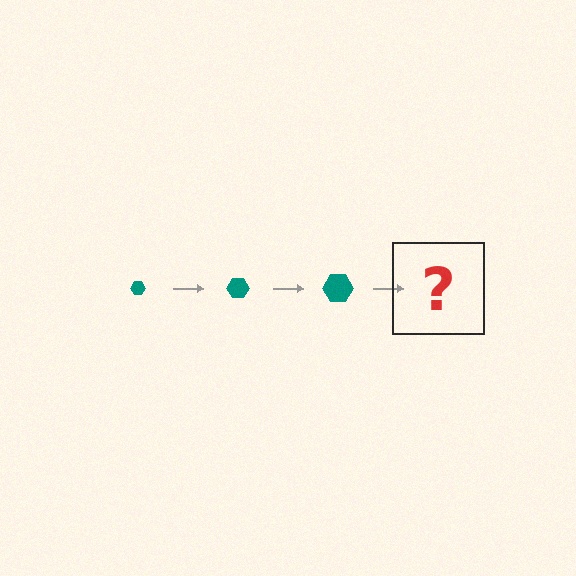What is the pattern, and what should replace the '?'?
The pattern is that the hexagon gets progressively larger each step. The '?' should be a teal hexagon, larger than the previous one.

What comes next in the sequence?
The next element should be a teal hexagon, larger than the previous one.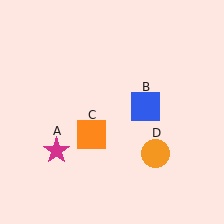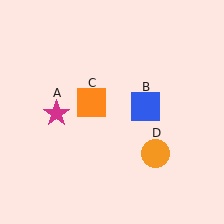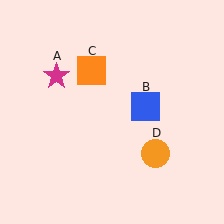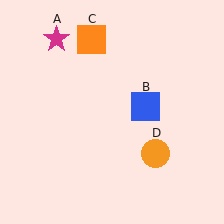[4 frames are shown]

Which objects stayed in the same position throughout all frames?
Blue square (object B) and orange circle (object D) remained stationary.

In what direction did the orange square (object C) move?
The orange square (object C) moved up.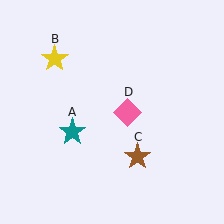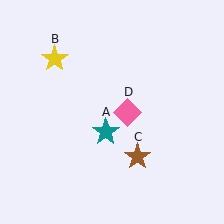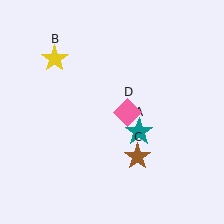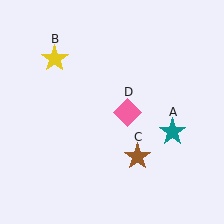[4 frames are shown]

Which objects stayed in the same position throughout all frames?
Yellow star (object B) and brown star (object C) and pink diamond (object D) remained stationary.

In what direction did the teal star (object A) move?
The teal star (object A) moved right.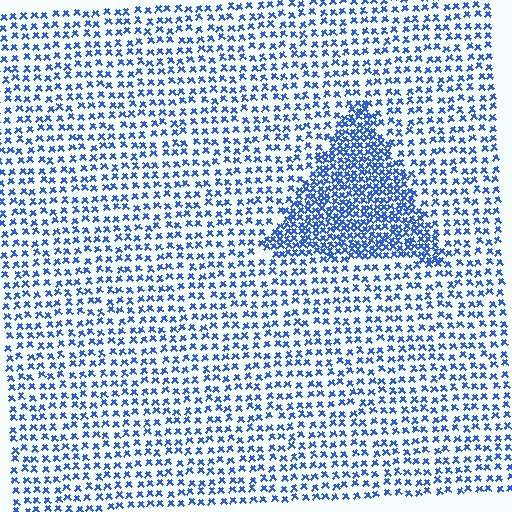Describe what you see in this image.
The image contains small blue elements arranged at two different densities. A triangle-shaped region is visible where the elements are more densely packed than the surrounding area.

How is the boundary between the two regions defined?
The boundary is defined by a change in element density (approximately 2.2x ratio). All elements are the same color, size, and shape.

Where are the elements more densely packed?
The elements are more densely packed inside the triangle boundary.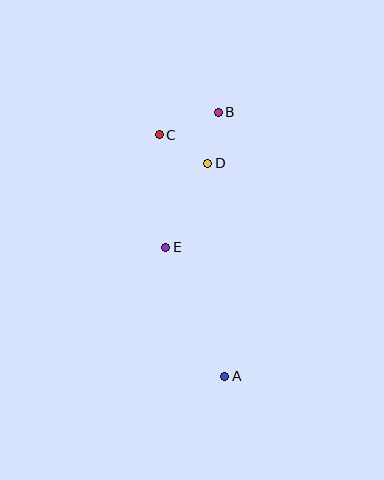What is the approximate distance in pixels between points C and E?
The distance between C and E is approximately 113 pixels.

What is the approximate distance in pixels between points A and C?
The distance between A and C is approximately 250 pixels.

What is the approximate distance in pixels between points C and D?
The distance between C and D is approximately 56 pixels.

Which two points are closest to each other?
Points B and D are closest to each other.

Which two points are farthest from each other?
Points A and B are farthest from each other.